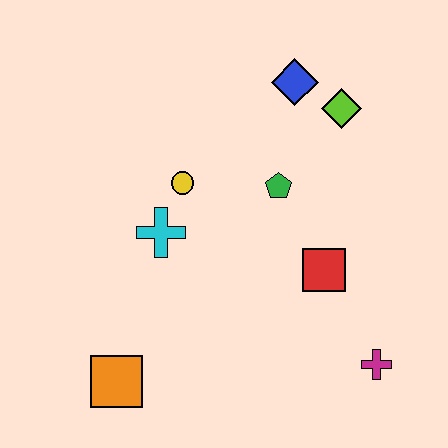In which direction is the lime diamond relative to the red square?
The lime diamond is above the red square.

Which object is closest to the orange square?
The cyan cross is closest to the orange square.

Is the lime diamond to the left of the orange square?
No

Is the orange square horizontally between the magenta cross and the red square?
No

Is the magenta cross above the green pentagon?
No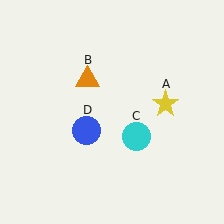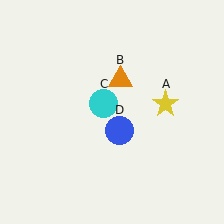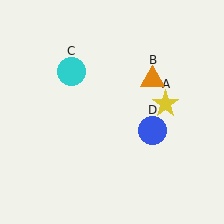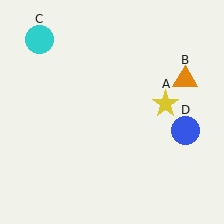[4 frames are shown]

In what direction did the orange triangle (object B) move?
The orange triangle (object B) moved right.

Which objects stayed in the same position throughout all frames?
Yellow star (object A) remained stationary.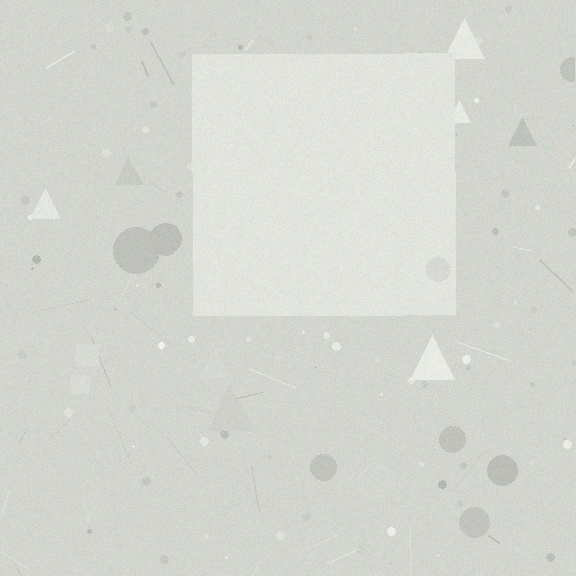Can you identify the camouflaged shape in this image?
The camouflaged shape is a square.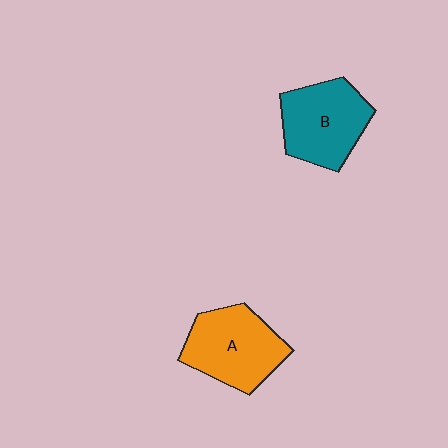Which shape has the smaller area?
Shape B (teal).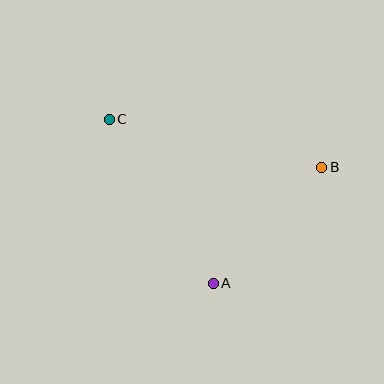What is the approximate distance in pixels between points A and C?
The distance between A and C is approximately 194 pixels.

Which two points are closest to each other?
Points A and B are closest to each other.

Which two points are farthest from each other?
Points B and C are farthest from each other.